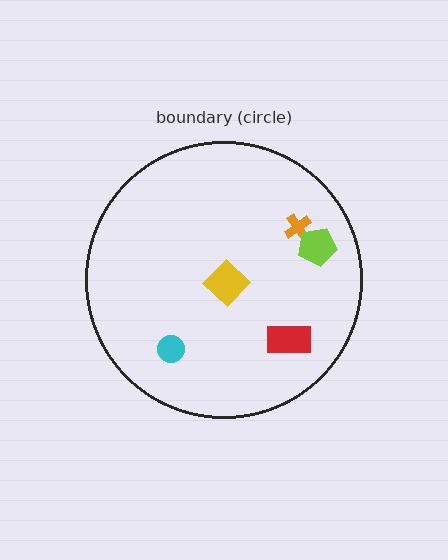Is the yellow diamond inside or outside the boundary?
Inside.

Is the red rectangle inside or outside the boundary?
Inside.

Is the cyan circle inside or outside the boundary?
Inside.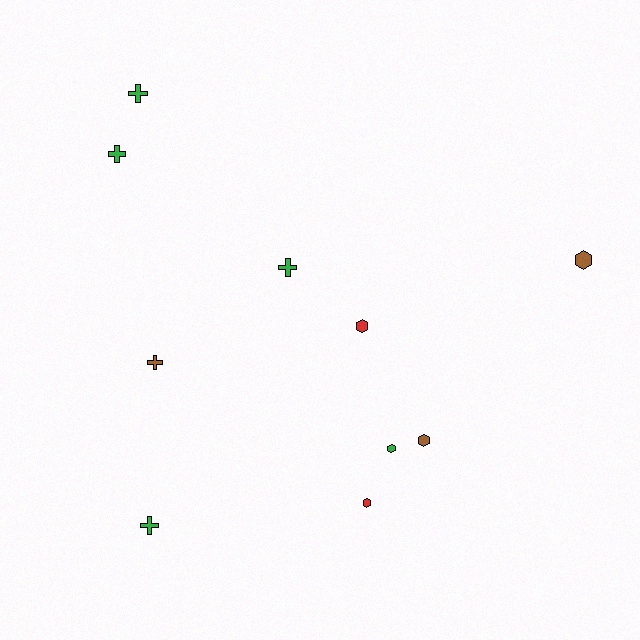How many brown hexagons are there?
There are 2 brown hexagons.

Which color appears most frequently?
Green, with 5 objects.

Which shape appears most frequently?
Cross, with 5 objects.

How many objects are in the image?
There are 10 objects.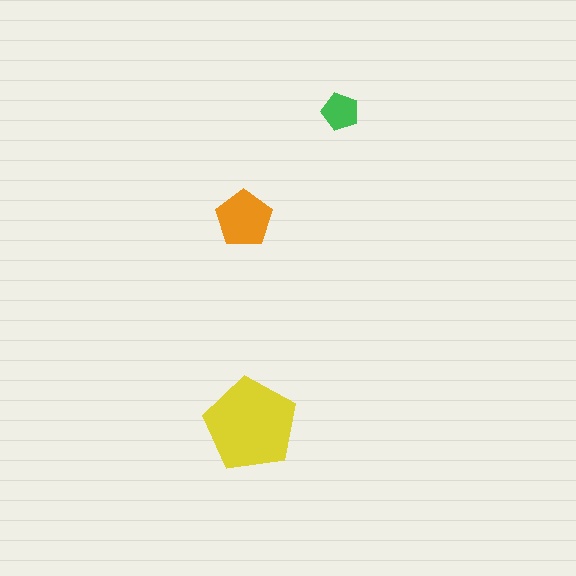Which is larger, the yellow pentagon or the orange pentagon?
The yellow one.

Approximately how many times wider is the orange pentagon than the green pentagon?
About 1.5 times wider.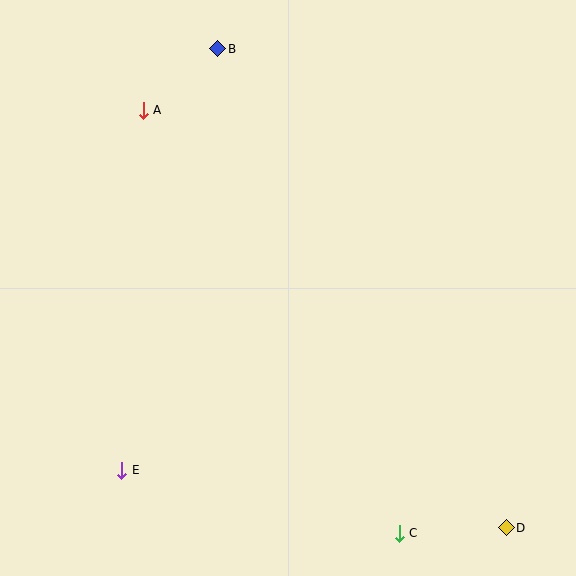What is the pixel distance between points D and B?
The distance between D and B is 559 pixels.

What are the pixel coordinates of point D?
Point D is at (506, 528).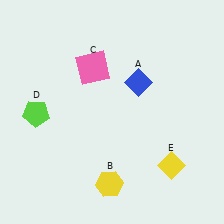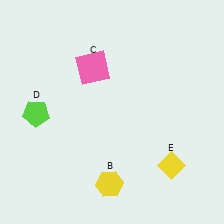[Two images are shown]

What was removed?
The blue diamond (A) was removed in Image 2.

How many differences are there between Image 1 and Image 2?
There is 1 difference between the two images.